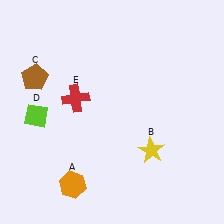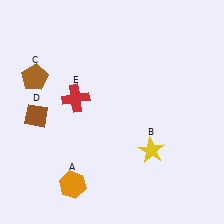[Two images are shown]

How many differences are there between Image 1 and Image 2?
There is 1 difference between the two images.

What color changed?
The diamond (D) changed from lime in Image 1 to brown in Image 2.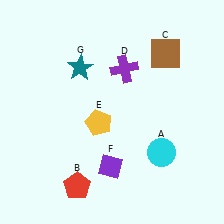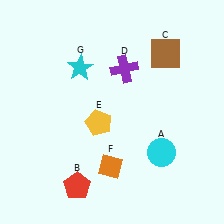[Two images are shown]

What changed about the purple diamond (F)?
In Image 1, F is purple. In Image 2, it changed to orange.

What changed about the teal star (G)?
In Image 1, G is teal. In Image 2, it changed to cyan.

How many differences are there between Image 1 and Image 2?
There are 2 differences between the two images.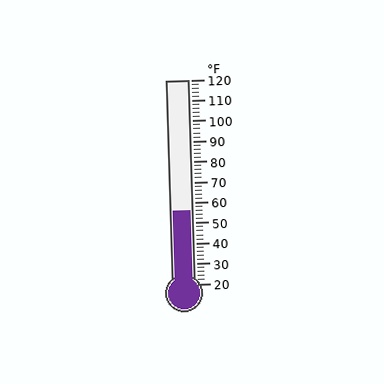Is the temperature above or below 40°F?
The temperature is above 40°F.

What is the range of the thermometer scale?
The thermometer scale ranges from 20°F to 120°F.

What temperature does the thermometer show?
The thermometer shows approximately 56°F.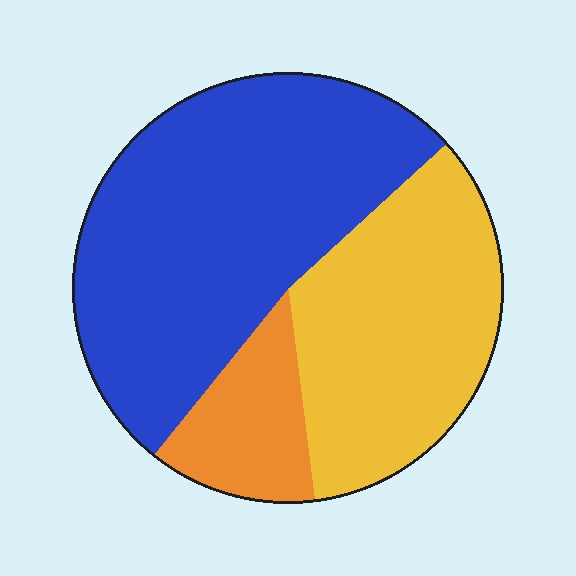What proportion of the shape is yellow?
Yellow takes up about one third (1/3) of the shape.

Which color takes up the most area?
Blue, at roughly 55%.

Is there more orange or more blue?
Blue.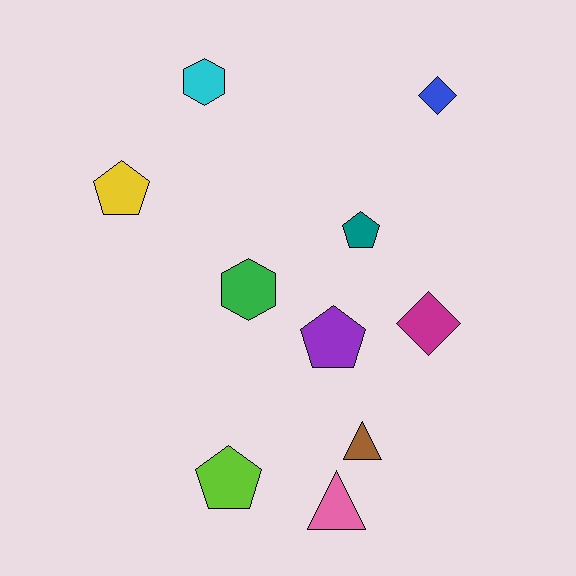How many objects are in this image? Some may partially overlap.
There are 10 objects.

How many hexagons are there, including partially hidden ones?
There are 2 hexagons.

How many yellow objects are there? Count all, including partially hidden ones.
There is 1 yellow object.